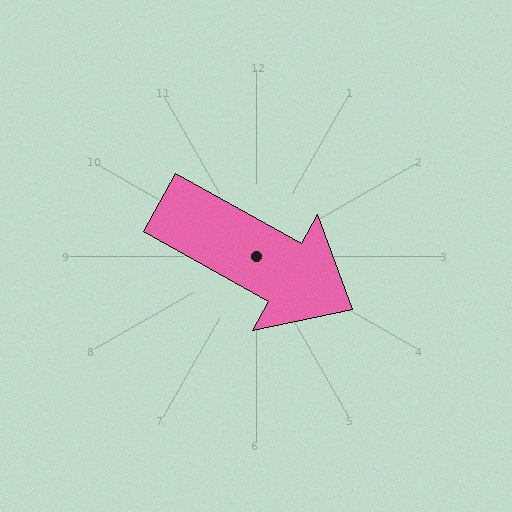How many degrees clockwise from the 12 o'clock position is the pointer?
Approximately 119 degrees.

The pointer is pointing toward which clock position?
Roughly 4 o'clock.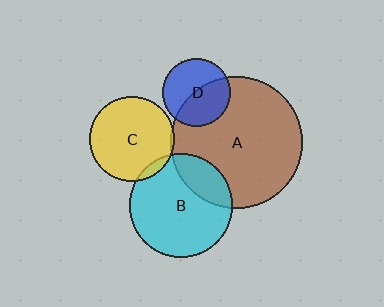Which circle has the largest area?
Circle A (brown).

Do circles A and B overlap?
Yes.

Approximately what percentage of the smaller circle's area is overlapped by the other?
Approximately 20%.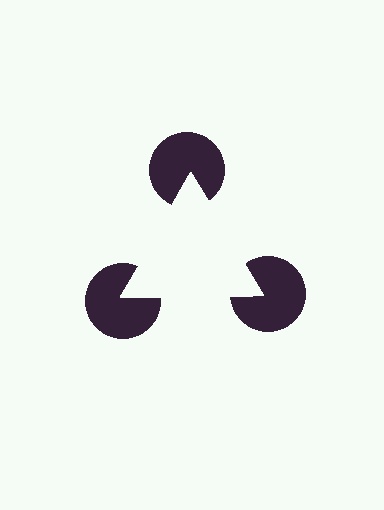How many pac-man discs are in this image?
There are 3 — one at each vertex of the illusory triangle.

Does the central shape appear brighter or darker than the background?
It typically appears slightly brighter than the background, even though no actual brightness change is drawn.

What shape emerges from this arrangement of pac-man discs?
An illusory triangle — its edges are inferred from the aligned wedge cuts in the pac-man discs, not physically drawn.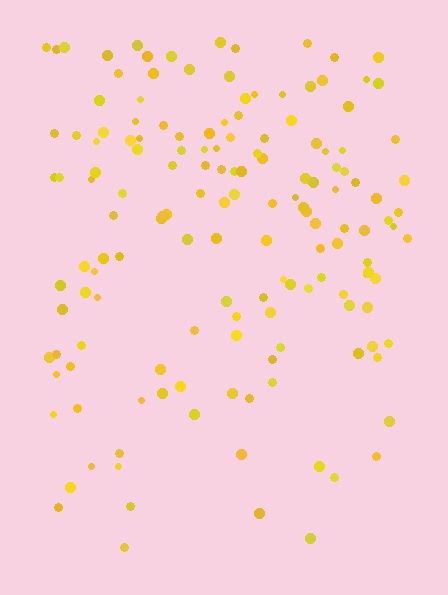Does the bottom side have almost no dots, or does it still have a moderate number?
Still a moderate number, just noticeably fewer than the top.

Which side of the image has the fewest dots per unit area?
The bottom.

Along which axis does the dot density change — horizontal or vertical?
Vertical.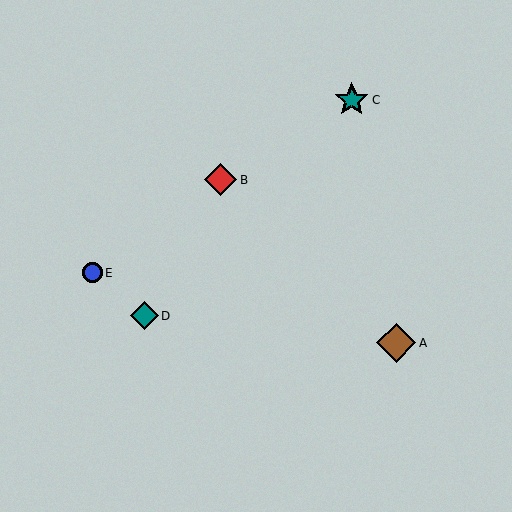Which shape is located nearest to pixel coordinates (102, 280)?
The blue circle (labeled E) at (92, 273) is nearest to that location.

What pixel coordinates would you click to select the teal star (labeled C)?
Click at (352, 100) to select the teal star C.